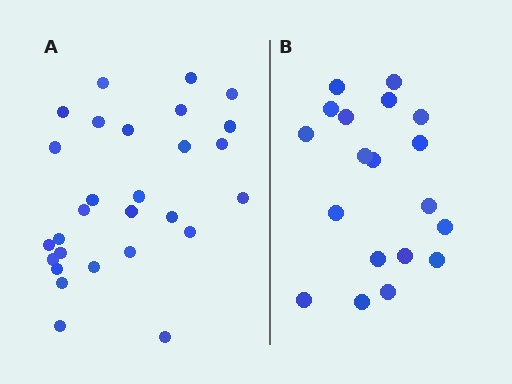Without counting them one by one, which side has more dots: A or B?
Region A (the left region) has more dots.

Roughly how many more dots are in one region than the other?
Region A has roughly 8 or so more dots than region B.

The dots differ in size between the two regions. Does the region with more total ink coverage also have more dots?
No. Region B has more total ink coverage because its dots are larger, but region A actually contains more individual dots. Total area can be misleading — the number of items is what matters here.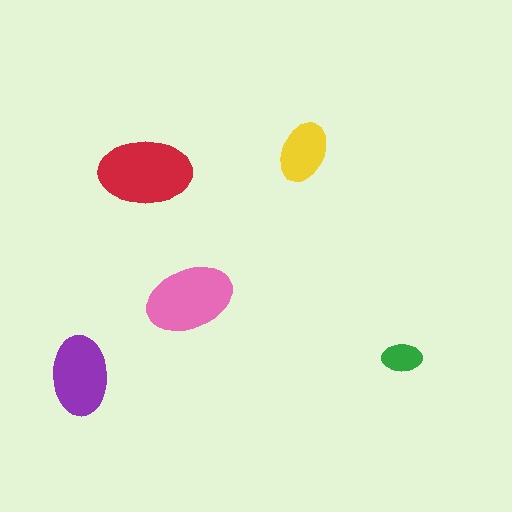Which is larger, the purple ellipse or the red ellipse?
The red one.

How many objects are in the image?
There are 5 objects in the image.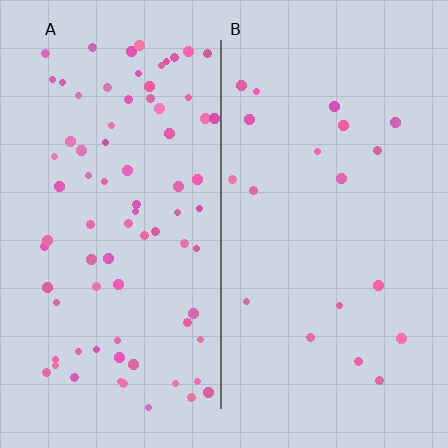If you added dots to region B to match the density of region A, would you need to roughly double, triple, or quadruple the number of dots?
Approximately quadruple.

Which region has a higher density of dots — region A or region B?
A (the left).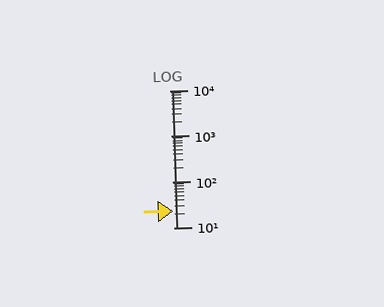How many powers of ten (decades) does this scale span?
The scale spans 3 decades, from 10 to 10000.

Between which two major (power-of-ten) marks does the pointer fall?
The pointer is between 10 and 100.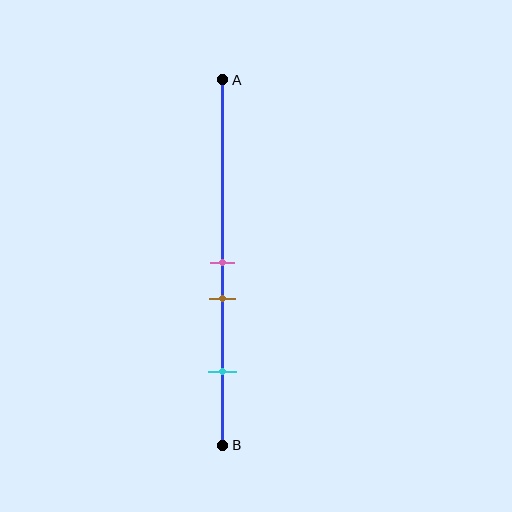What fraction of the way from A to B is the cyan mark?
The cyan mark is approximately 80% (0.8) of the way from A to B.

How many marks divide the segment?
There are 3 marks dividing the segment.